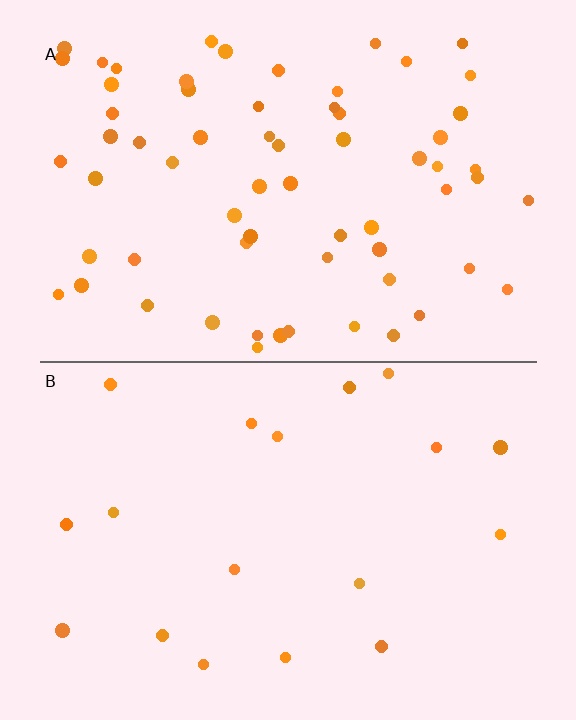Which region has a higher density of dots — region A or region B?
A (the top).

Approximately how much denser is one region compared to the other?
Approximately 3.5× — region A over region B.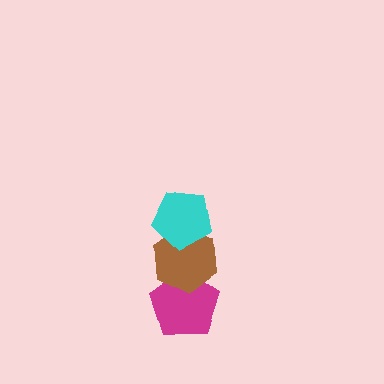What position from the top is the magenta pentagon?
The magenta pentagon is 3rd from the top.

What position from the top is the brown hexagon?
The brown hexagon is 2nd from the top.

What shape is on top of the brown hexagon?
The cyan pentagon is on top of the brown hexagon.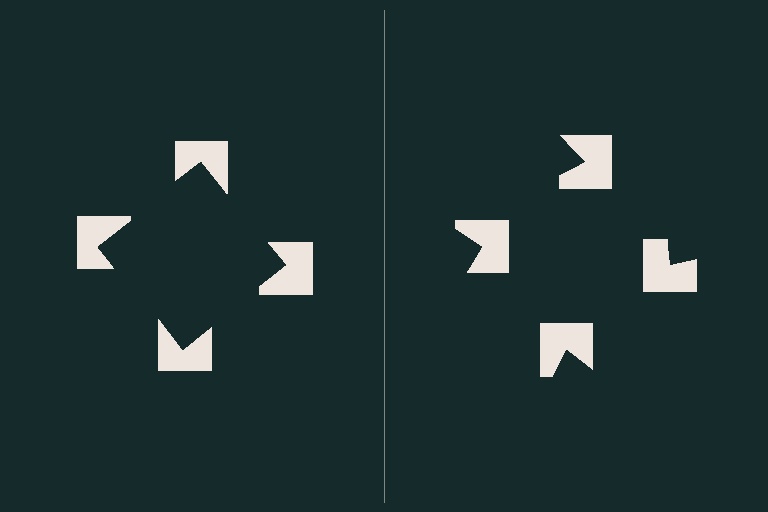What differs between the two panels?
The notched squares are positioned identically on both sides; only the wedge orientations differ. On the left they align to a square; on the right they are misaligned.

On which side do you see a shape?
An illusory square appears on the left side. On the right side the wedge cuts are rotated, so no coherent shape forms.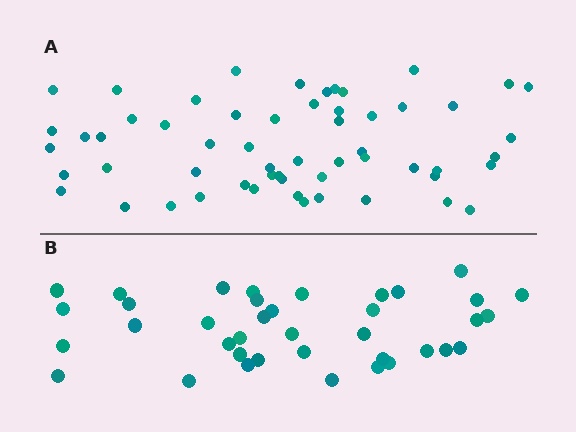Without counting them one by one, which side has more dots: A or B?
Region A (the top region) has more dots.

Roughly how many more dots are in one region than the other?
Region A has approximately 20 more dots than region B.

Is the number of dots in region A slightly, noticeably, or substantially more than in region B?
Region A has substantially more. The ratio is roughly 1.5 to 1.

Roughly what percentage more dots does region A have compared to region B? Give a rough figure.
About 50% more.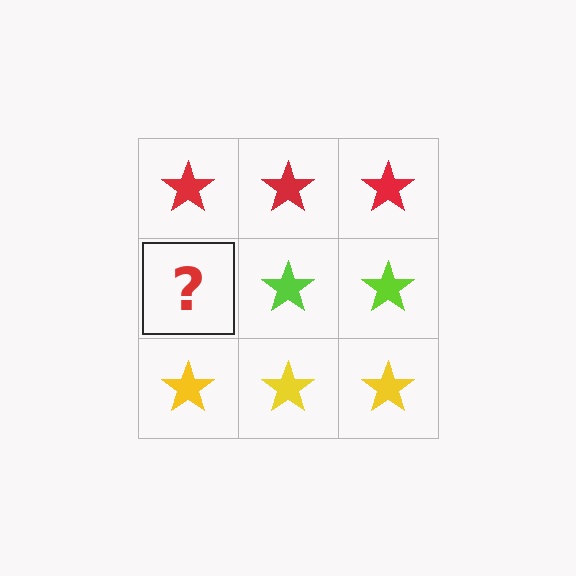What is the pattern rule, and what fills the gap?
The rule is that each row has a consistent color. The gap should be filled with a lime star.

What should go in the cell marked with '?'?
The missing cell should contain a lime star.